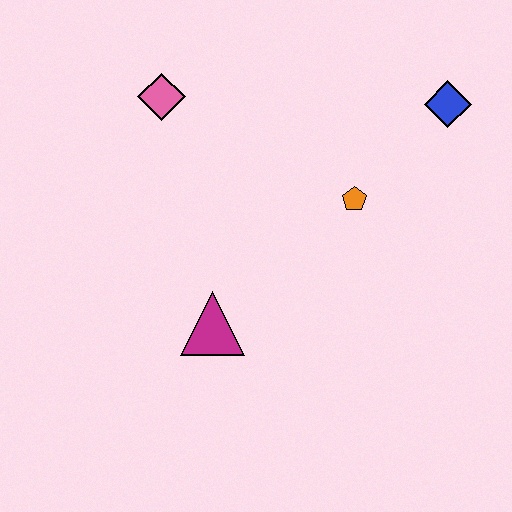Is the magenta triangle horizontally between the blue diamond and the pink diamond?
Yes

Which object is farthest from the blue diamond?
The magenta triangle is farthest from the blue diamond.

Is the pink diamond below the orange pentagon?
No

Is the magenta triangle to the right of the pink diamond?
Yes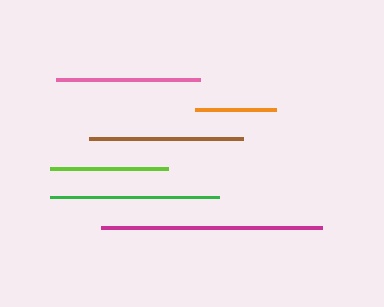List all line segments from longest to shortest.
From longest to shortest: magenta, green, brown, pink, lime, orange.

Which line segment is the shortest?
The orange line is the shortest at approximately 81 pixels.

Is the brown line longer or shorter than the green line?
The green line is longer than the brown line.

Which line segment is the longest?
The magenta line is the longest at approximately 221 pixels.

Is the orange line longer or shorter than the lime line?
The lime line is longer than the orange line.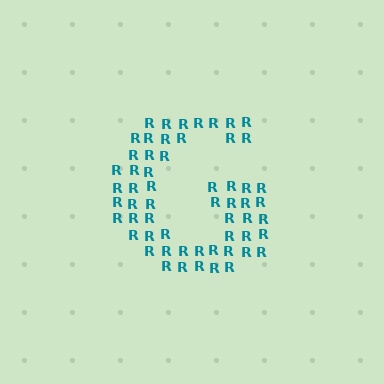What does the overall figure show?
The overall figure shows the letter G.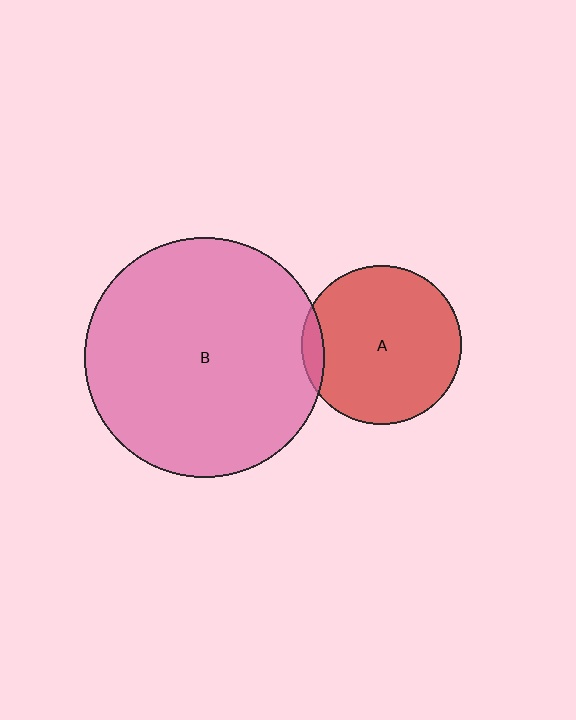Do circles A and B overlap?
Yes.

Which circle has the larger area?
Circle B (pink).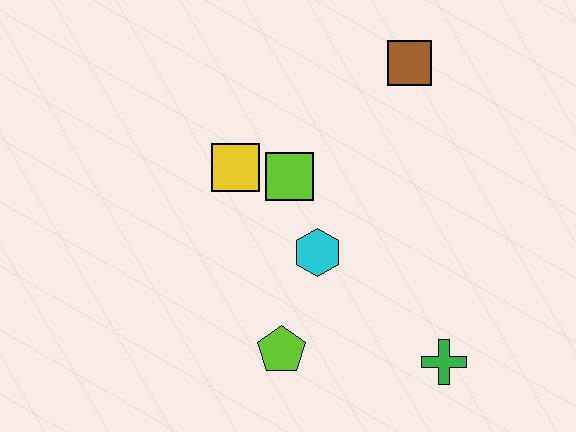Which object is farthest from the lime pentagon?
The brown square is farthest from the lime pentagon.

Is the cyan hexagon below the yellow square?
Yes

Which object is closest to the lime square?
The yellow square is closest to the lime square.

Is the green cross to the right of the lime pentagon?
Yes